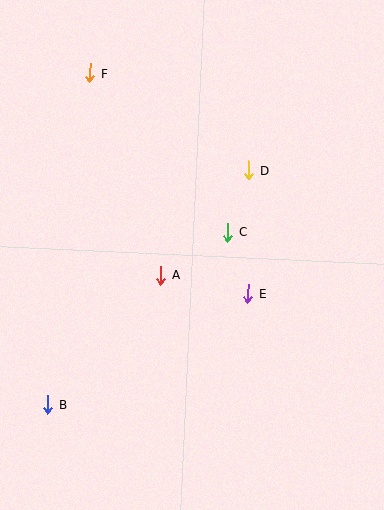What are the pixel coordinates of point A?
Point A is at (161, 275).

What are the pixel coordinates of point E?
Point E is at (248, 293).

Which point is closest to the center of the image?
Point A at (161, 275) is closest to the center.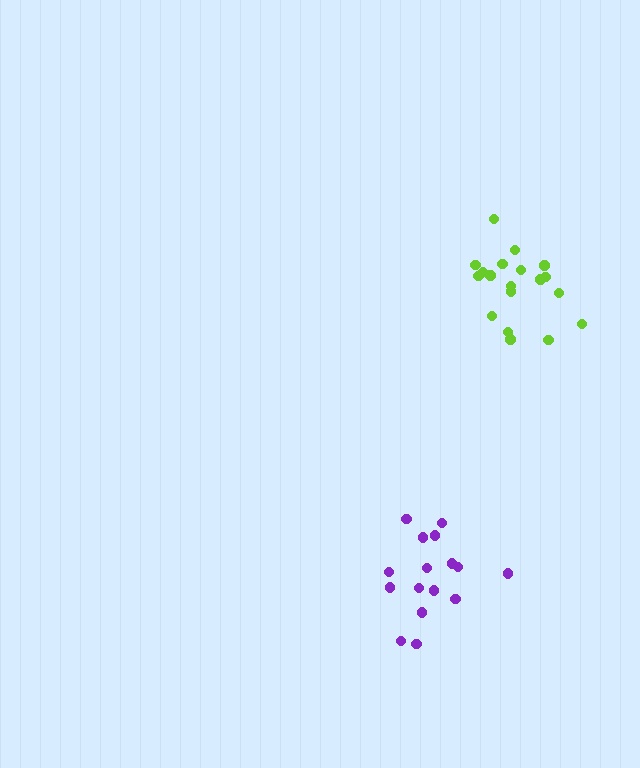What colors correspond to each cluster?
The clusters are colored: lime, purple.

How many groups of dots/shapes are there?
There are 2 groups.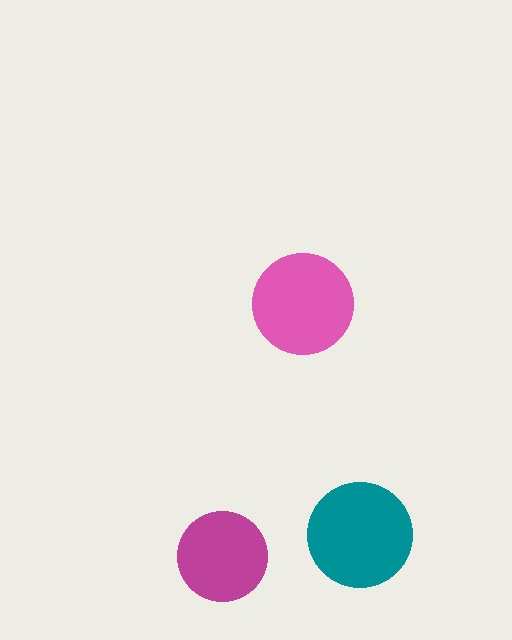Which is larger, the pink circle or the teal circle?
The teal one.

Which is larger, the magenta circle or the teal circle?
The teal one.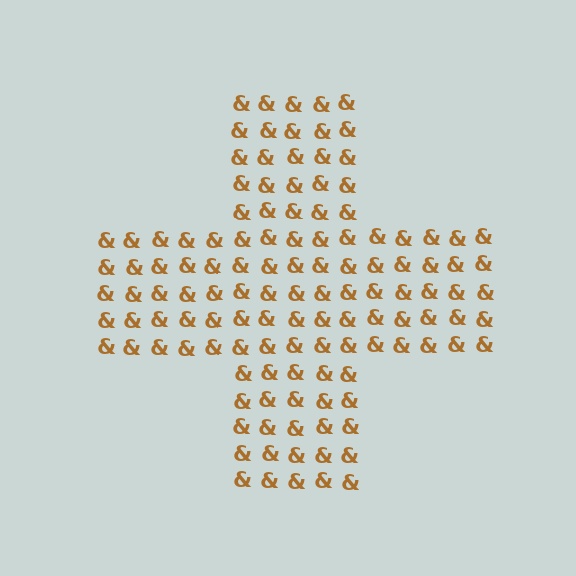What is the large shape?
The large shape is a cross.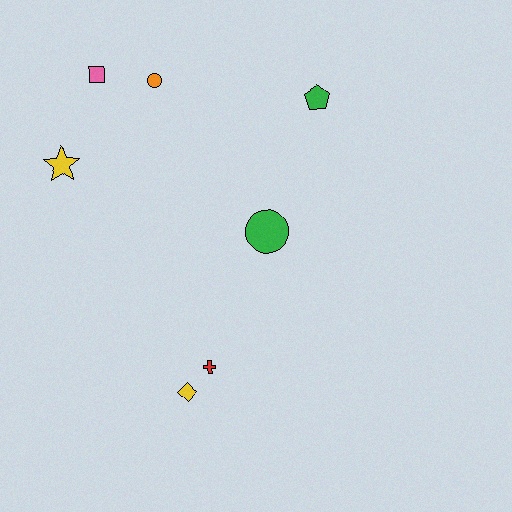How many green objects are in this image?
There are 2 green objects.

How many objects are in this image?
There are 7 objects.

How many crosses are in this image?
There is 1 cross.